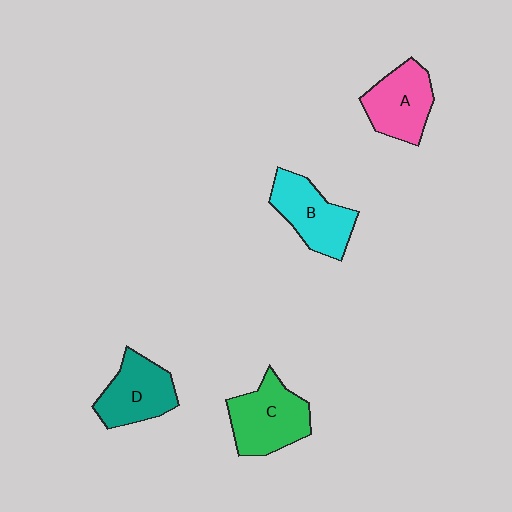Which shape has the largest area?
Shape C (green).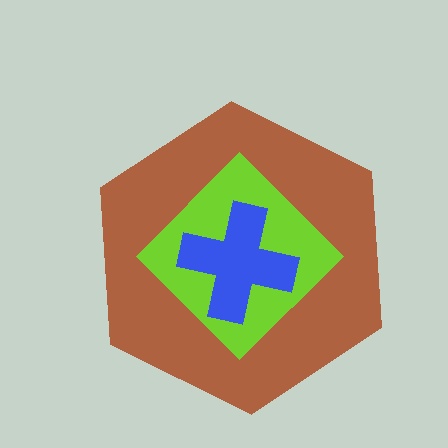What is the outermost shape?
The brown hexagon.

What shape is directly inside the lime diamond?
The blue cross.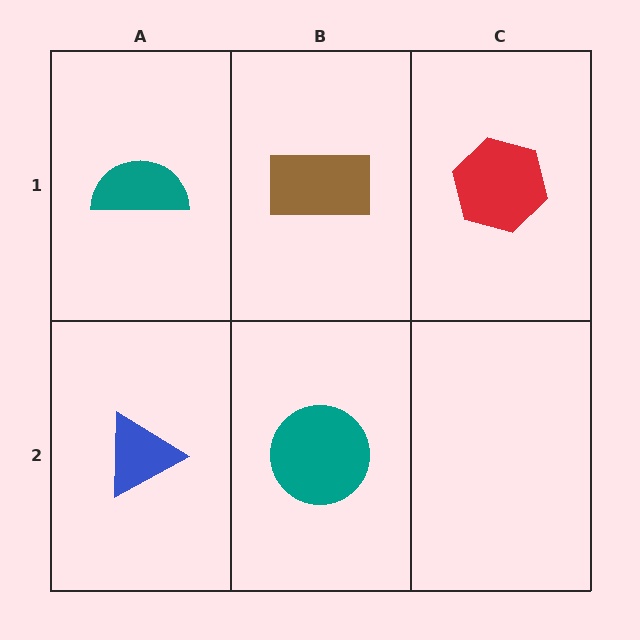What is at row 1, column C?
A red hexagon.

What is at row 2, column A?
A blue triangle.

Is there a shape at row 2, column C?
No, that cell is empty.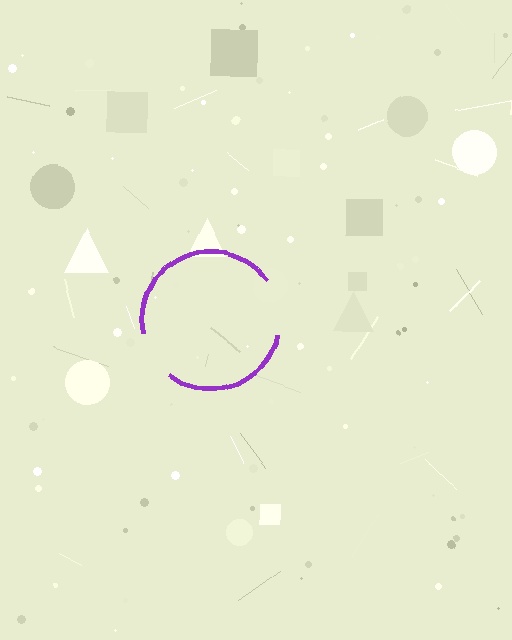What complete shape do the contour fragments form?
The contour fragments form a circle.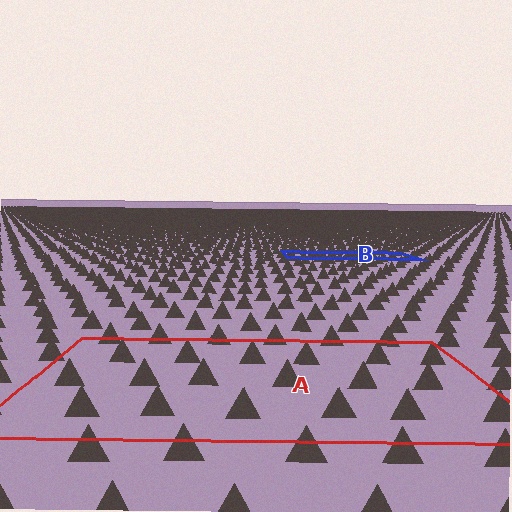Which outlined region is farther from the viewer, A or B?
Region B is farther from the viewer — the texture elements inside it appear smaller and more densely packed.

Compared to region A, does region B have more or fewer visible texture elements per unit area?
Region B has more texture elements per unit area — they are packed more densely because it is farther away.